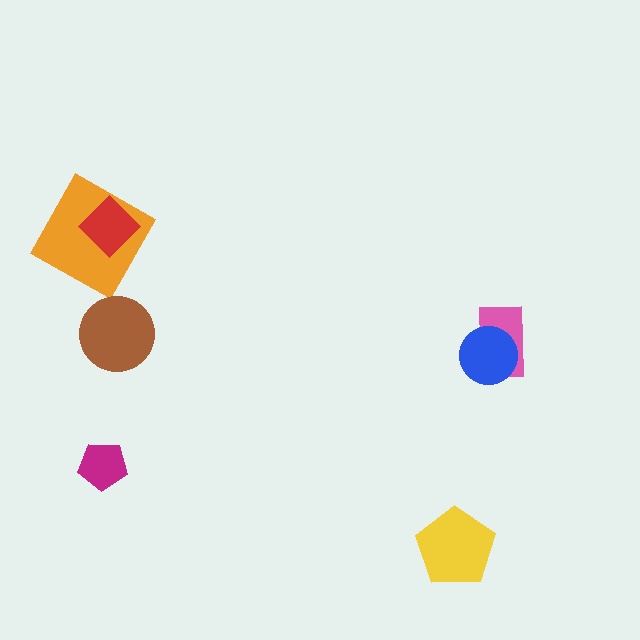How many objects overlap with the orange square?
1 object overlaps with the orange square.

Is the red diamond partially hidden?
No, no other shape covers it.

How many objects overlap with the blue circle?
1 object overlaps with the blue circle.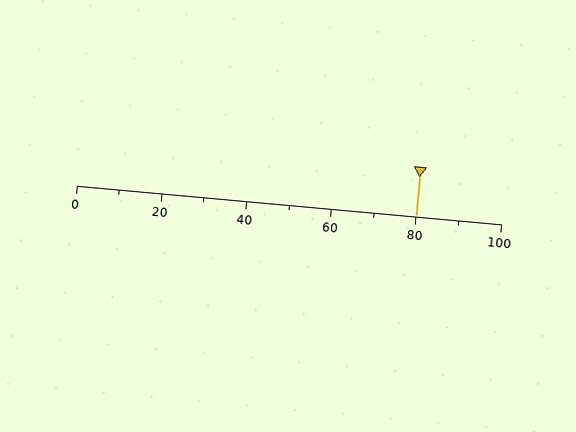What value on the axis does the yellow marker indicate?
The marker indicates approximately 80.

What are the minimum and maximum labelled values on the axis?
The axis runs from 0 to 100.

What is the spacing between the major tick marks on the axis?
The major ticks are spaced 20 apart.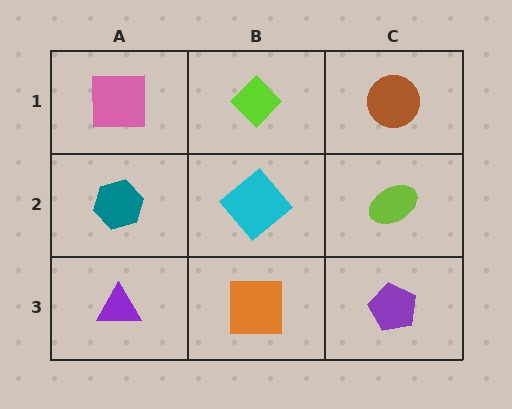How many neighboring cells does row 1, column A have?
2.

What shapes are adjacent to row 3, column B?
A cyan diamond (row 2, column B), a purple triangle (row 3, column A), a purple pentagon (row 3, column C).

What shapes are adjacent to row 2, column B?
A lime diamond (row 1, column B), an orange square (row 3, column B), a teal hexagon (row 2, column A), a lime ellipse (row 2, column C).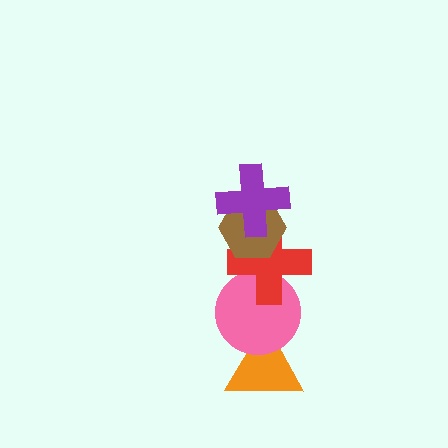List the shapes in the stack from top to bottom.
From top to bottom: the purple cross, the brown hexagon, the red cross, the pink circle, the orange triangle.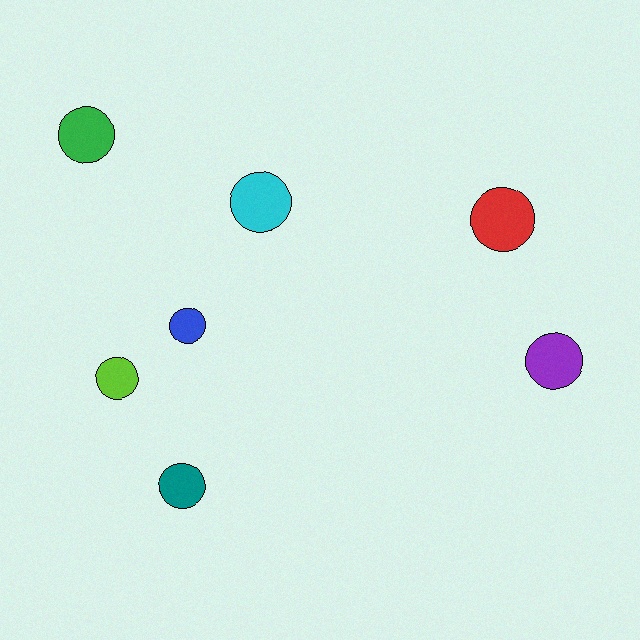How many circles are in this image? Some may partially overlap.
There are 7 circles.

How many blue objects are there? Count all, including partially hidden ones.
There is 1 blue object.